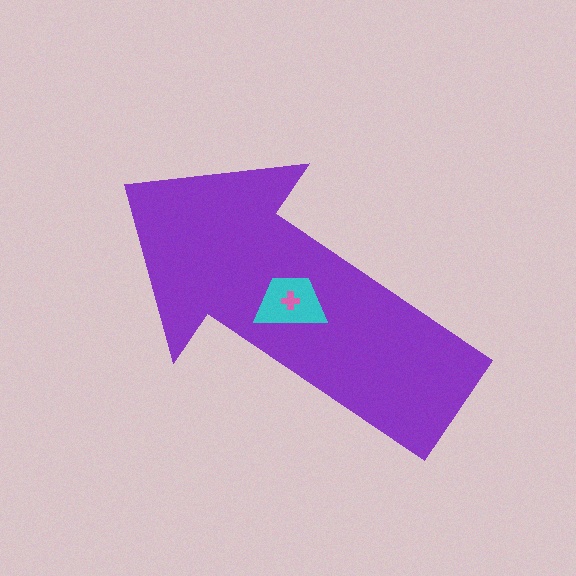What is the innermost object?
The pink cross.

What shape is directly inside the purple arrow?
The cyan trapezoid.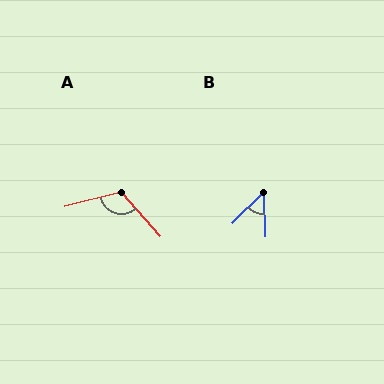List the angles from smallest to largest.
B (47°), A (118°).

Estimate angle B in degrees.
Approximately 47 degrees.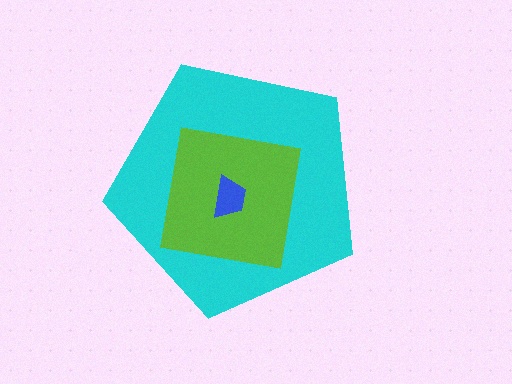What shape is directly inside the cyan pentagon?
The lime square.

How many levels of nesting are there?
3.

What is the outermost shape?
The cyan pentagon.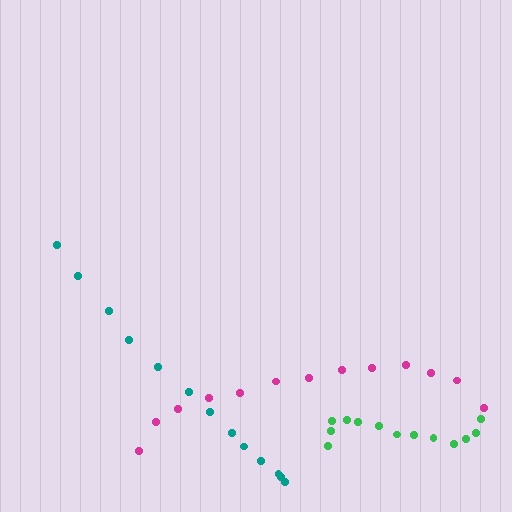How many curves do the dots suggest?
There are 3 distinct paths.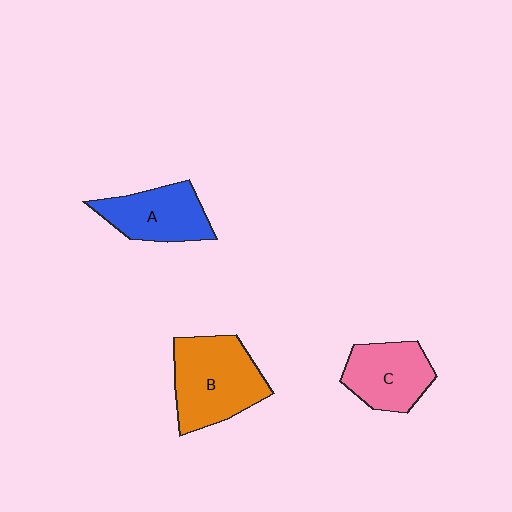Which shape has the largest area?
Shape B (orange).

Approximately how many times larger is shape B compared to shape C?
Approximately 1.4 times.